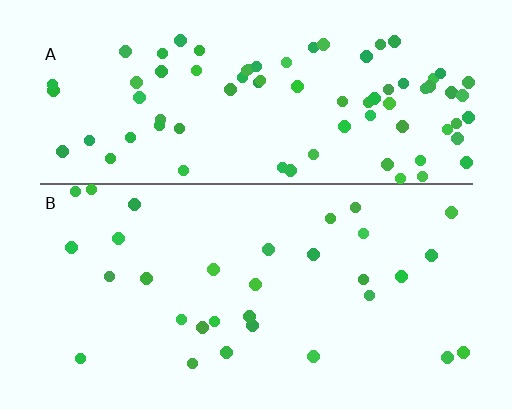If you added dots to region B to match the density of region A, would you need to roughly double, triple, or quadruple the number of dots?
Approximately triple.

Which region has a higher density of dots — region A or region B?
A (the top).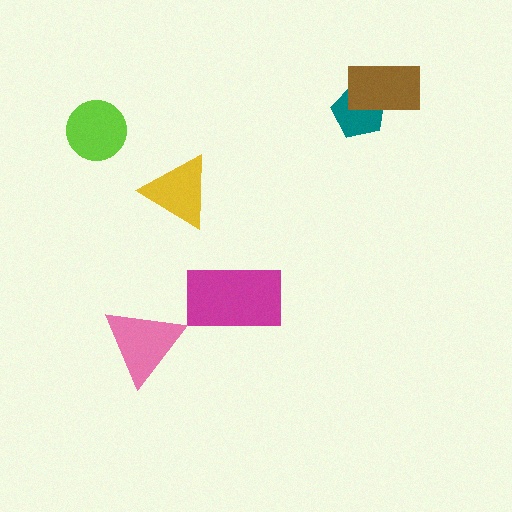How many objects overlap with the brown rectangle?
1 object overlaps with the brown rectangle.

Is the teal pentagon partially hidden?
Yes, it is partially covered by another shape.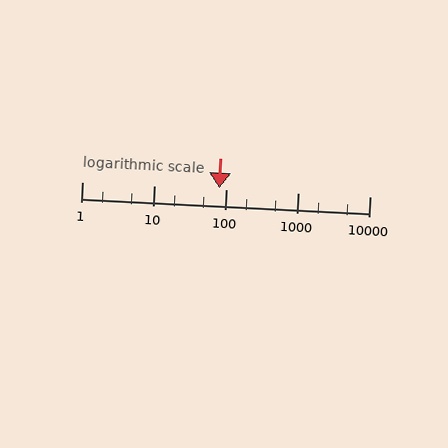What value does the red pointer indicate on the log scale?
The pointer indicates approximately 82.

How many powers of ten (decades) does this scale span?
The scale spans 4 decades, from 1 to 10000.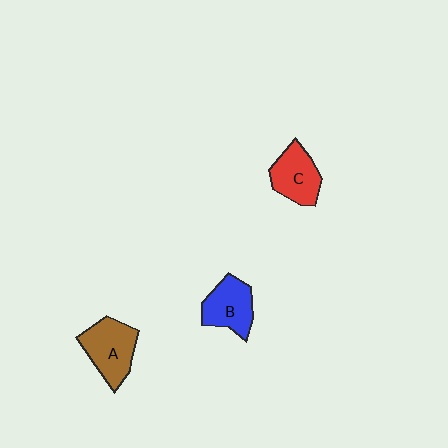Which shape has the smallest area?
Shape C (red).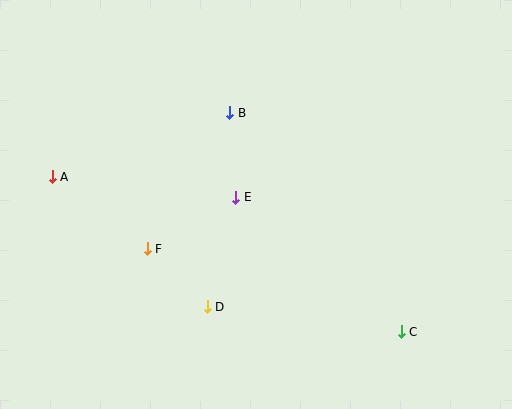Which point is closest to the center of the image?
Point E at (236, 197) is closest to the center.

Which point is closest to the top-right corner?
Point B is closest to the top-right corner.